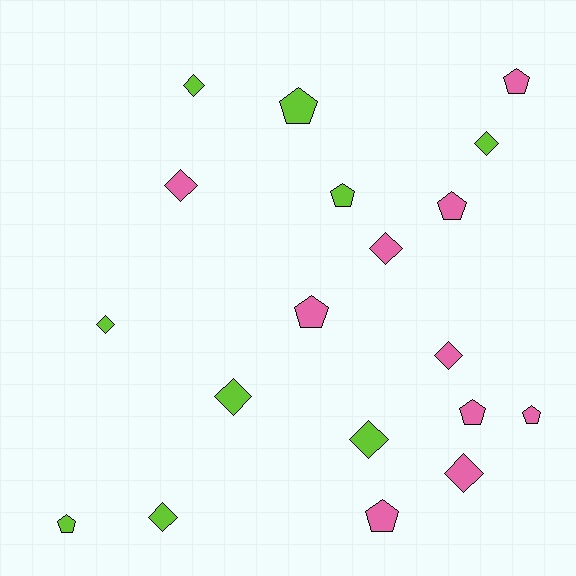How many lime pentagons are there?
There are 3 lime pentagons.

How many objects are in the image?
There are 19 objects.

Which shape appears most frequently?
Diamond, with 10 objects.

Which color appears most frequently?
Pink, with 10 objects.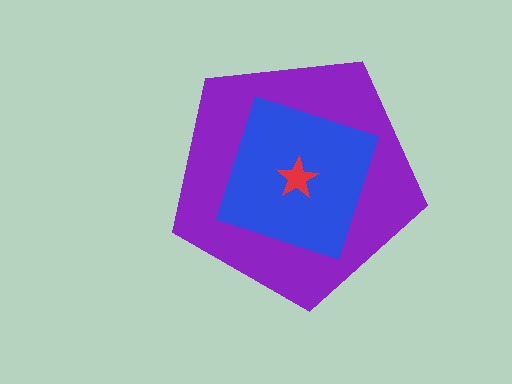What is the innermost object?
The red star.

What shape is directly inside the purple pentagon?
The blue diamond.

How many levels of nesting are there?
3.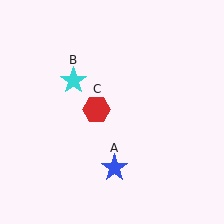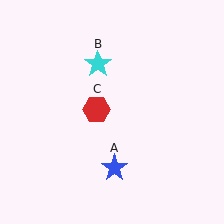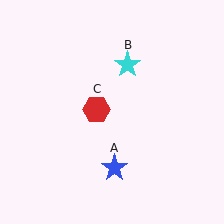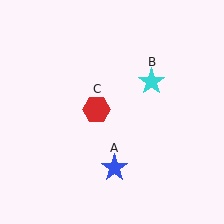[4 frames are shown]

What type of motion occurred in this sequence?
The cyan star (object B) rotated clockwise around the center of the scene.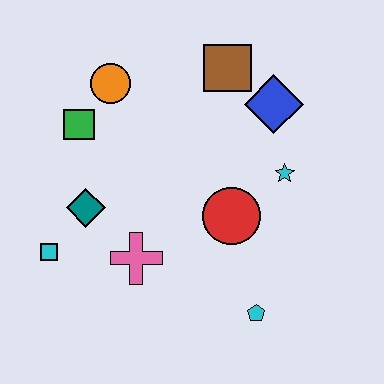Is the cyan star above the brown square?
No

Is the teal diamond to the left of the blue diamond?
Yes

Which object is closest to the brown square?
The blue diamond is closest to the brown square.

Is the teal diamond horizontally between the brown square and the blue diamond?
No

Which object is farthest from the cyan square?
The blue diamond is farthest from the cyan square.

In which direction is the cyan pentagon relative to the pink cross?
The cyan pentagon is to the right of the pink cross.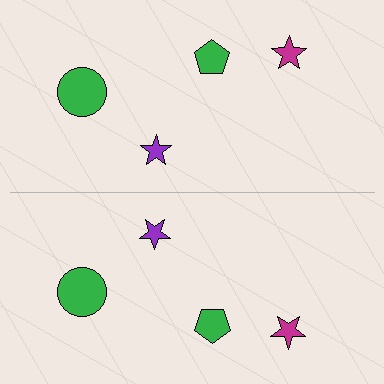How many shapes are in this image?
There are 8 shapes in this image.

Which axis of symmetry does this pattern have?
The pattern has a horizontal axis of symmetry running through the center of the image.